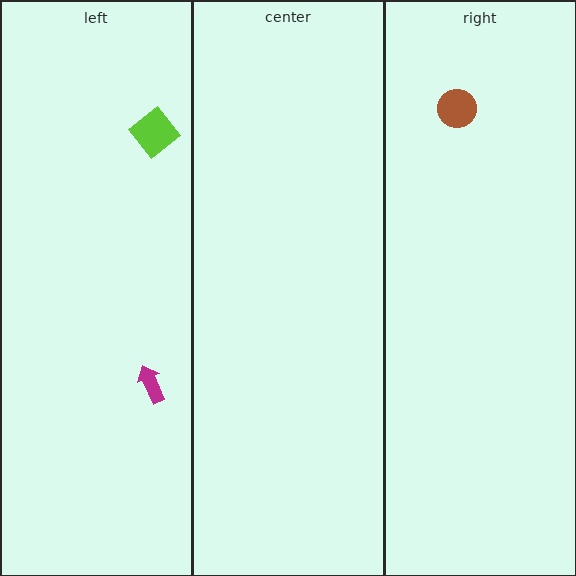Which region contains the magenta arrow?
The left region.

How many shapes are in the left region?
2.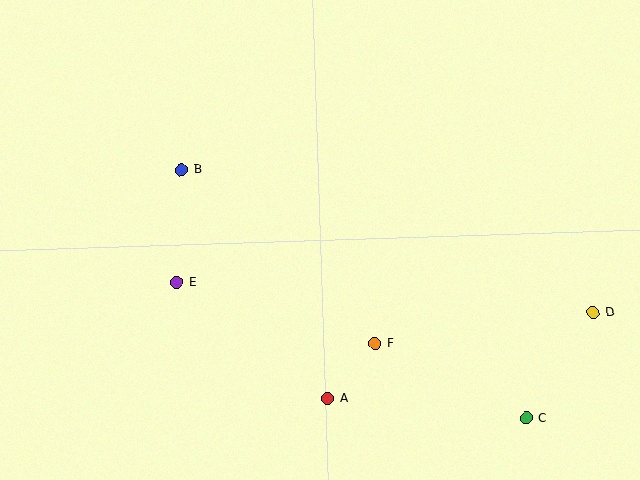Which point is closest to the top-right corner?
Point D is closest to the top-right corner.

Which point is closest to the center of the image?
Point F at (375, 343) is closest to the center.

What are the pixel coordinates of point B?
Point B is at (181, 170).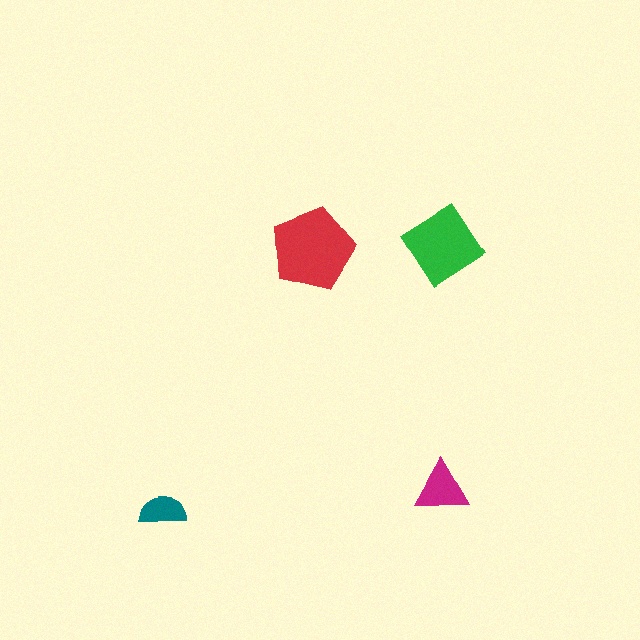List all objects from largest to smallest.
The red pentagon, the green diamond, the magenta triangle, the teal semicircle.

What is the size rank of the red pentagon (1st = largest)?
1st.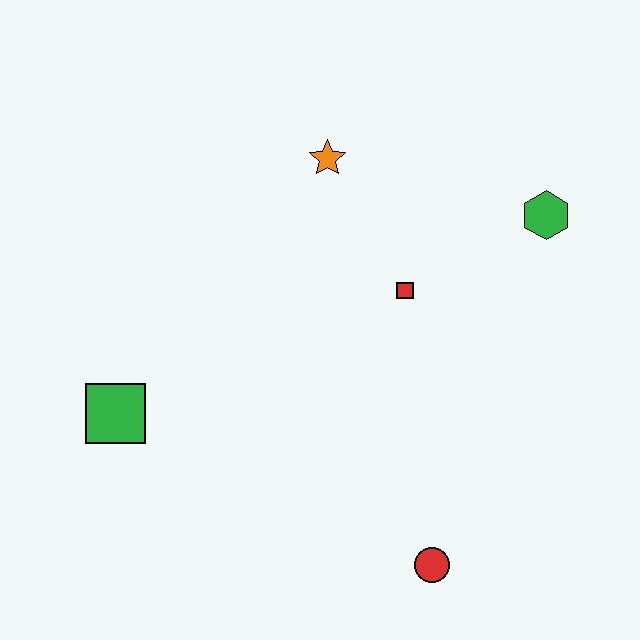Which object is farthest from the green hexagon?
The green square is farthest from the green hexagon.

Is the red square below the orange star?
Yes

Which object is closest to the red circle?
The red square is closest to the red circle.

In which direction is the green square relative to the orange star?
The green square is below the orange star.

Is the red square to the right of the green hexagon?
No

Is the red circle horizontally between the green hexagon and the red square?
Yes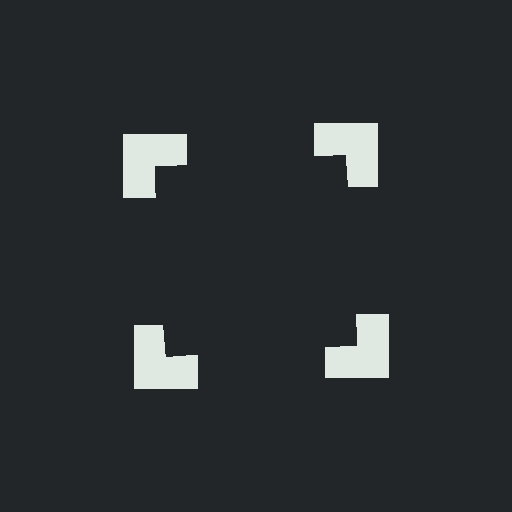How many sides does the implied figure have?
4 sides.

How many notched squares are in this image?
There are 4 — one at each vertex of the illusory square.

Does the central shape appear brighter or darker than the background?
It typically appears slightly darker than the background, even though no actual brightness change is drawn.